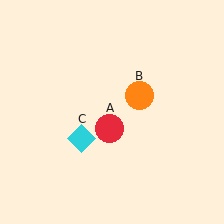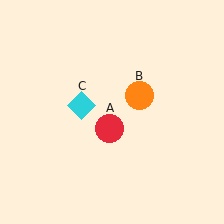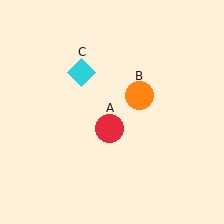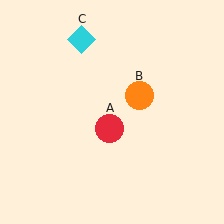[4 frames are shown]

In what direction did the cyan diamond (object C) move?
The cyan diamond (object C) moved up.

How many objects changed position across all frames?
1 object changed position: cyan diamond (object C).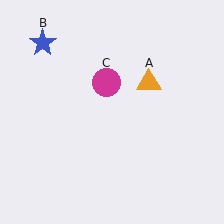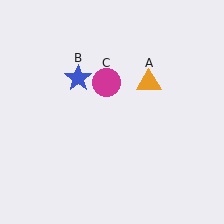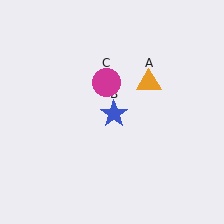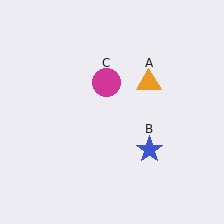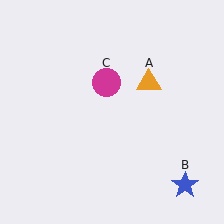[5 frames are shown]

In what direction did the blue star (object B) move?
The blue star (object B) moved down and to the right.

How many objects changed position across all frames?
1 object changed position: blue star (object B).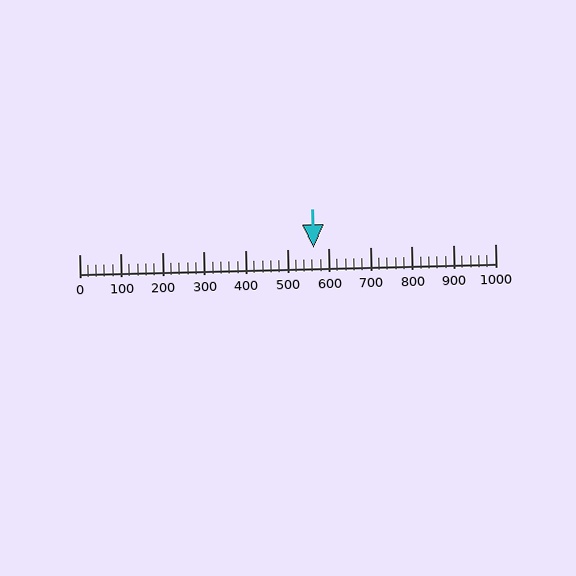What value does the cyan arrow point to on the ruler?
The cyan arrow points to approximately 565.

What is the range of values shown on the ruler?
The ruler shows values from 0 to 1000.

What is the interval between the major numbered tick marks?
The major tick marks are spaced 100 units apart.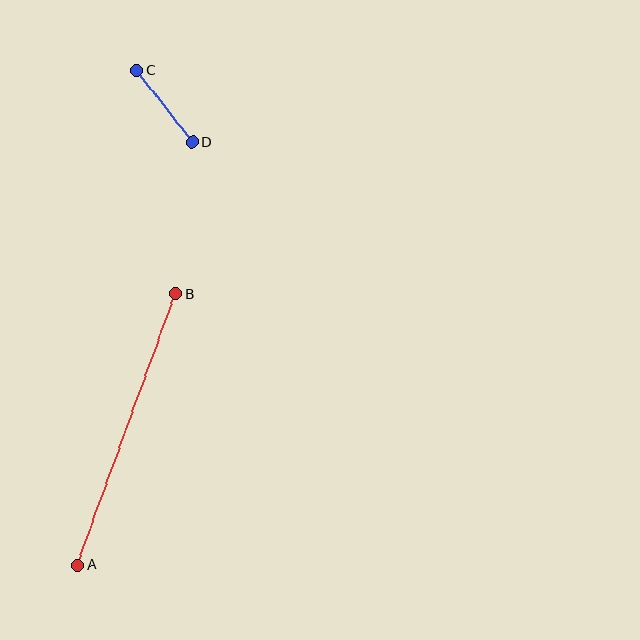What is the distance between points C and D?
The distance is approximately 91 pixels.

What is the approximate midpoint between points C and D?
The midpoint is at approximately (164, 106) pixels.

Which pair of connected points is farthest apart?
Points A and B are farthest apart.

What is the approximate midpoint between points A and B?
The midpoint is at approximately (127, 429) pixels.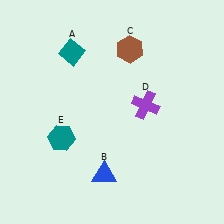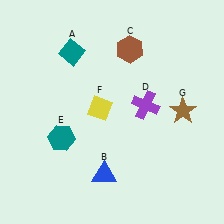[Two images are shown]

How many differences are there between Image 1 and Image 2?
There are 2 differences between the two images.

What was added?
A yellow diamond (F), a brown star (G) were added in Image 2.